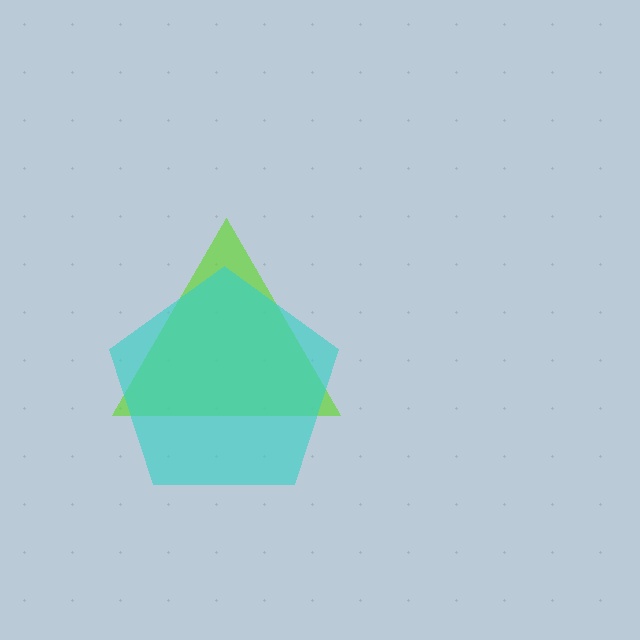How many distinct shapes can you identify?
There are 2 distinct shapes: a lime triangle, a cyan pentagon.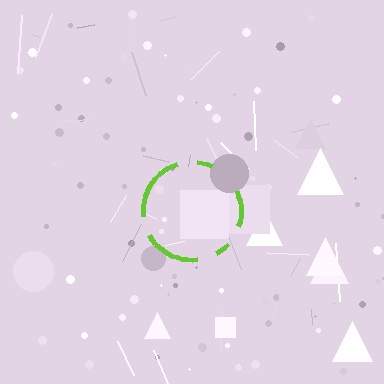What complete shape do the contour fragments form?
The contour fragments form a circle.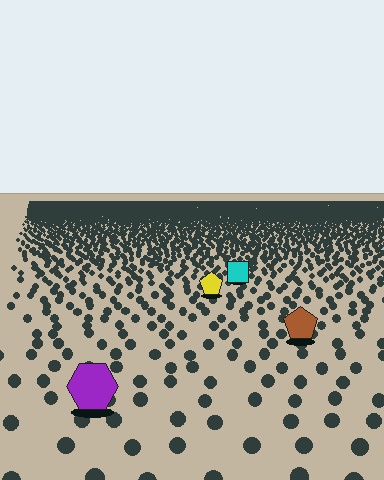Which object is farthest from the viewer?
The cyan square is farthest from the viewer. It appears smaller and the ground texture around it is denser.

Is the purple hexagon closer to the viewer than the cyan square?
Yes. The purple hexagon is closer — you can tell from the texture gradient: the ground texture is coarser near it.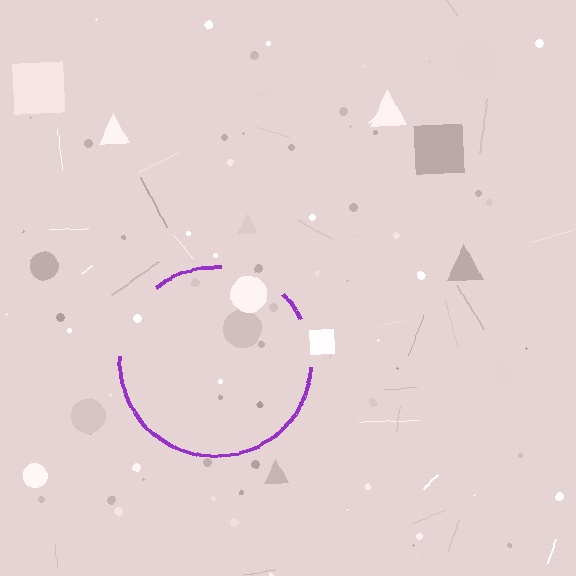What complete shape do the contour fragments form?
The contour fragments form a circle.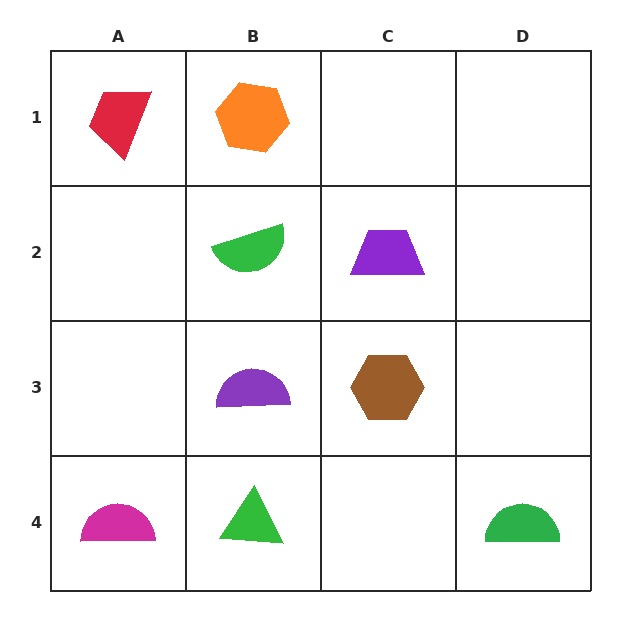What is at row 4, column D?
A green semicircle.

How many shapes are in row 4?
3 shapes.